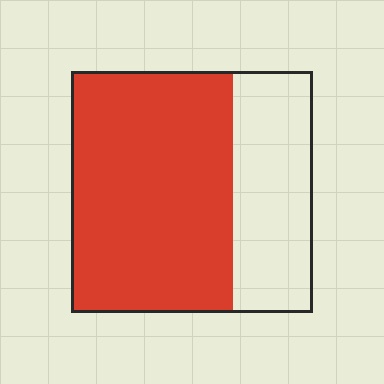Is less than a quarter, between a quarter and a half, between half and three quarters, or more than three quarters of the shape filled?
Between half and three quarters.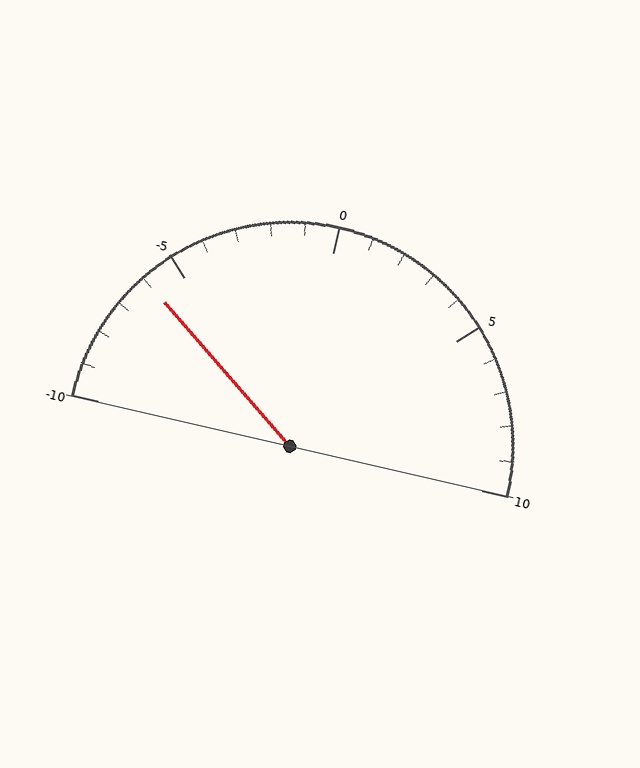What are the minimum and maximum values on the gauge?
The gauge ranges from -10 to 10.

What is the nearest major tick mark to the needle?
The nearest major tick mark is -5.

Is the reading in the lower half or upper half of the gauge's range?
The reading is in the lower half of the range (-10 to 10).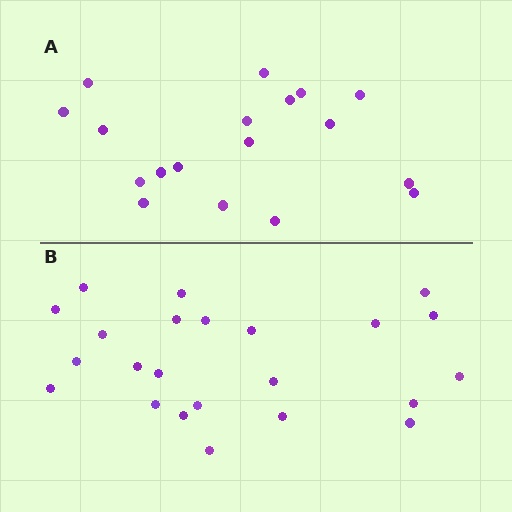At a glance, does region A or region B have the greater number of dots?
Region B (the bottom region) has more dots.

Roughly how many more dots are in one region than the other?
Region B has about 5 more dots than region A.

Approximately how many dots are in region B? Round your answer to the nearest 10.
About 20 dots. (The exact count is 23, which rounds to 20.)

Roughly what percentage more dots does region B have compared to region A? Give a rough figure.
About 30% more.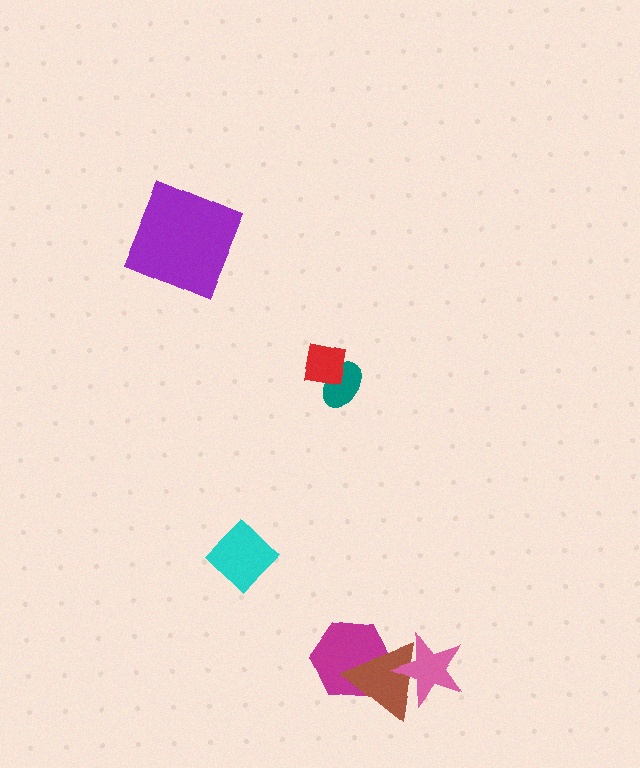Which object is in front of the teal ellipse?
The red square is in front of the teal ellipse.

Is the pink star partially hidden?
No, no other shape covers it.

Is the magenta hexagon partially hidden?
Yes, it is partially covered by another shape.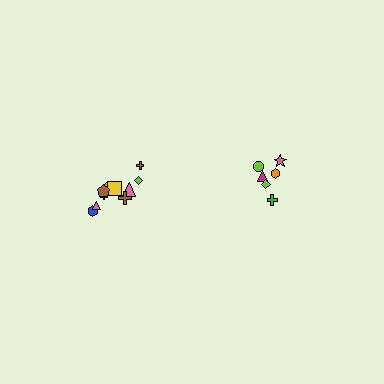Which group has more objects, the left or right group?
The left group.